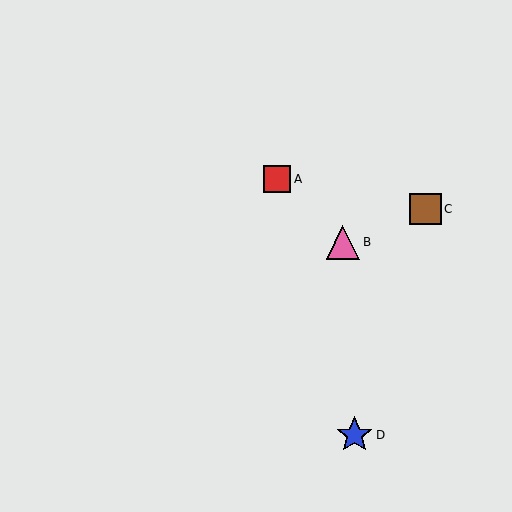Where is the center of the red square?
The center of the red square is at (277, 179).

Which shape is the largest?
The blue star (labeled D) is the largest.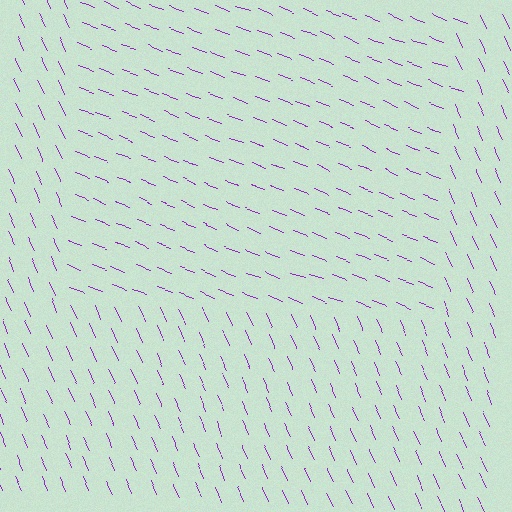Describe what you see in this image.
The image is filled with small purple line segments. A rectangle region in the image has lines oriented differently from the surrounding lines, creating a visible texture boundary.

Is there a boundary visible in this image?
Yes, there is a texture boundary formed by a change in line orientation.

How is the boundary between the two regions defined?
The boundary is defined purely by a change in line orientation (approximately 45 degrees difference). All lines are the same color and thickness.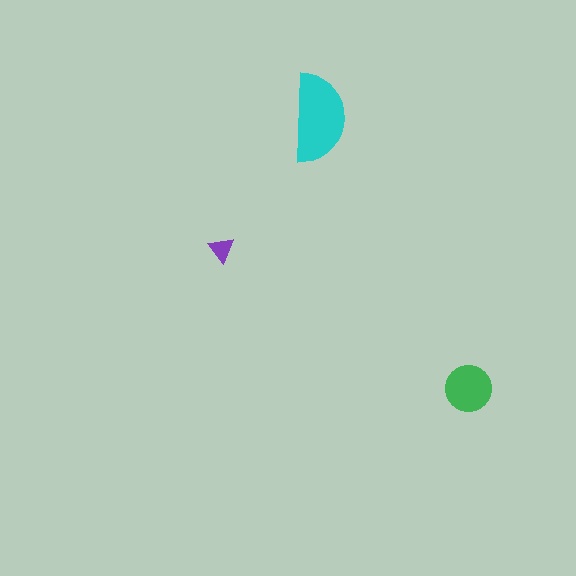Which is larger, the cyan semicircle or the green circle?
The cyan semicircle.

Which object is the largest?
The cyan semicircle.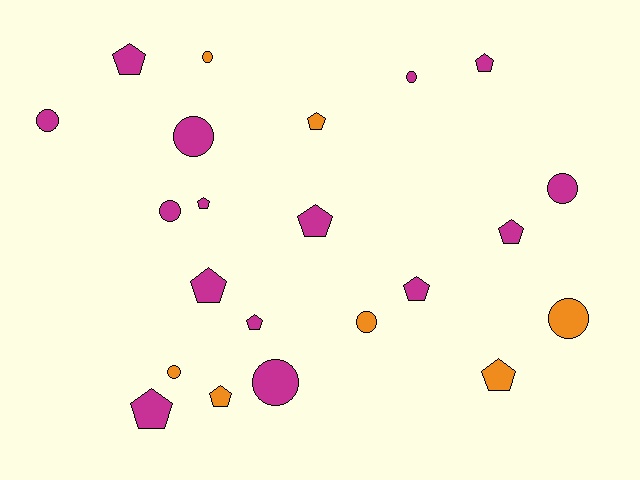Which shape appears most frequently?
Pentagon, with 12 objects.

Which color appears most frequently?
Magenta, with 15 objects.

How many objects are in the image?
There are 22 objects.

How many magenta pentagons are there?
There are 9 magenta pentagons.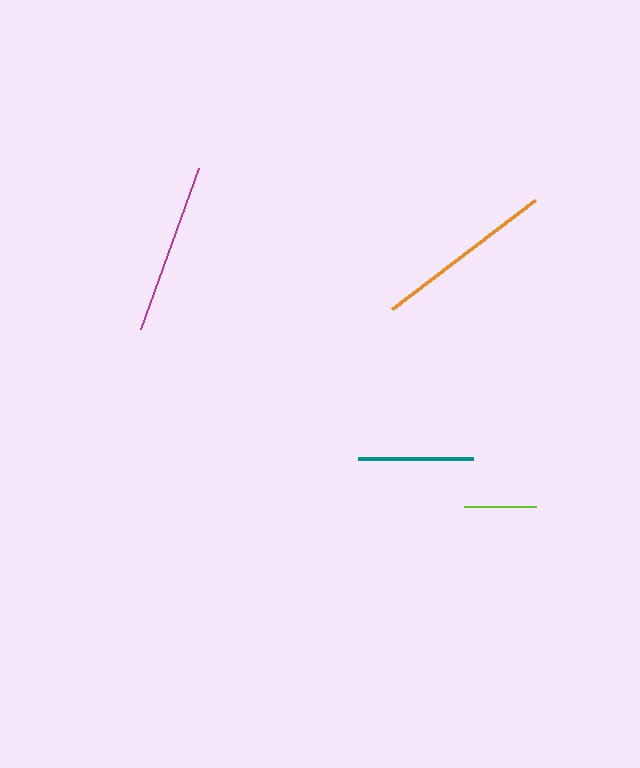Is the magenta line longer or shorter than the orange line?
The orange line is longer than the magenta line.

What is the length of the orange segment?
The orange segment is approximately 180 pixels long.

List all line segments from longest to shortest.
From longest to shortest: orange, magenta, teal, lime.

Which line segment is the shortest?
The lime line is the shortest at approximately 73 pixels.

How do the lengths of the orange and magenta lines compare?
The orange and magenta lines are approximately the same length.